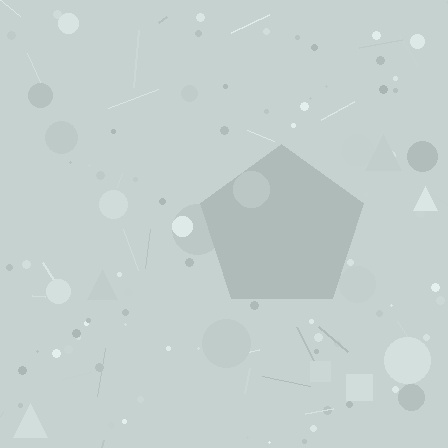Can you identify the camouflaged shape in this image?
The camouflaged shape is a pentagon.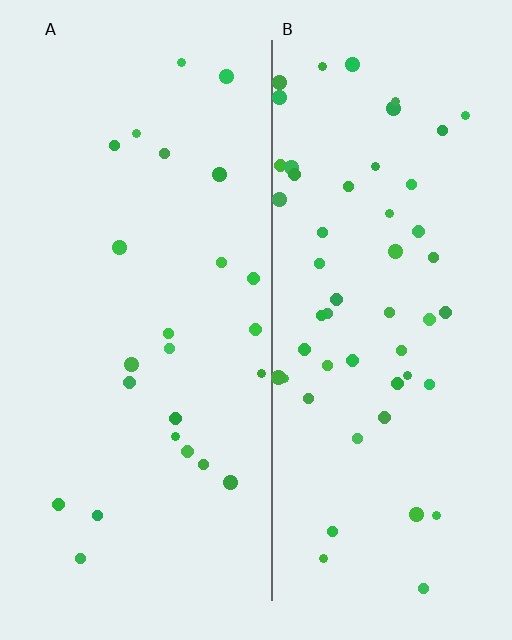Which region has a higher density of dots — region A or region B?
B (the right).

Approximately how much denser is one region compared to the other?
Approximately 2.2× — region B over region A.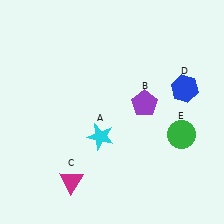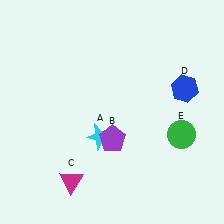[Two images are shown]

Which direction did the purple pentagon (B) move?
The purple pentagon (B) moved down.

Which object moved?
The purple pentagon (B) moved down.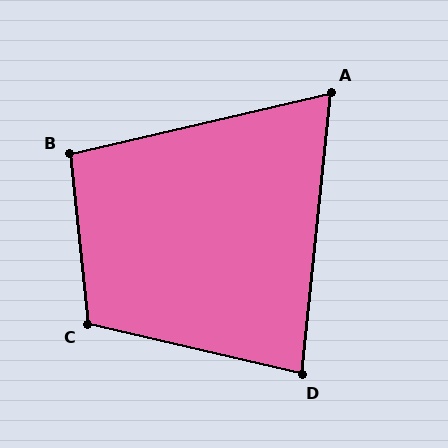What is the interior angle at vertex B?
Approximately 97 degrees (obtuse).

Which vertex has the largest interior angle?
C, at approximately 109 degrees.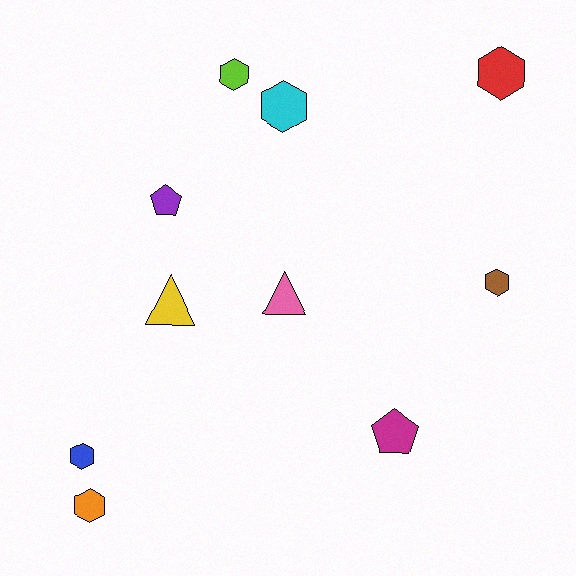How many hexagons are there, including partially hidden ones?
There are 6 hexagons.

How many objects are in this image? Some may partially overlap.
There are 10 objects.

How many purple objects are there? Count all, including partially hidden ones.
There is 1 purple object.